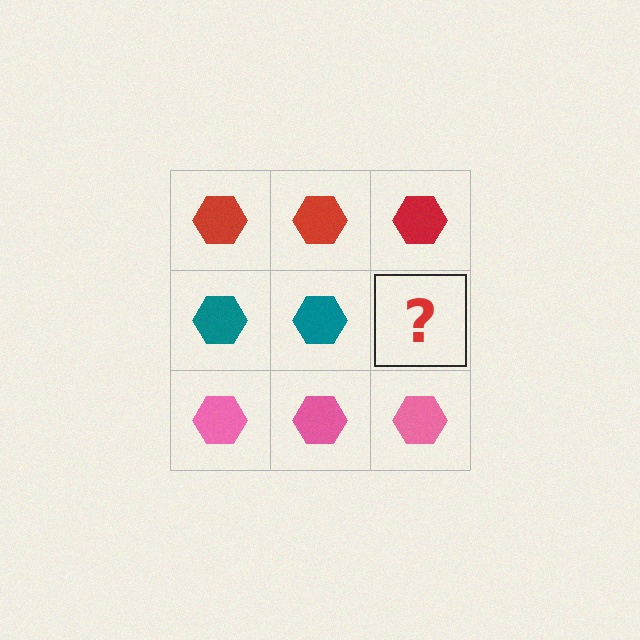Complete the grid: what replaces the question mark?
The question mark should be replaced with a teal hexagon.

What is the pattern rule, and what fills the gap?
The rule is that each row has a consistent color. The gap should be filled with a teal hexagon.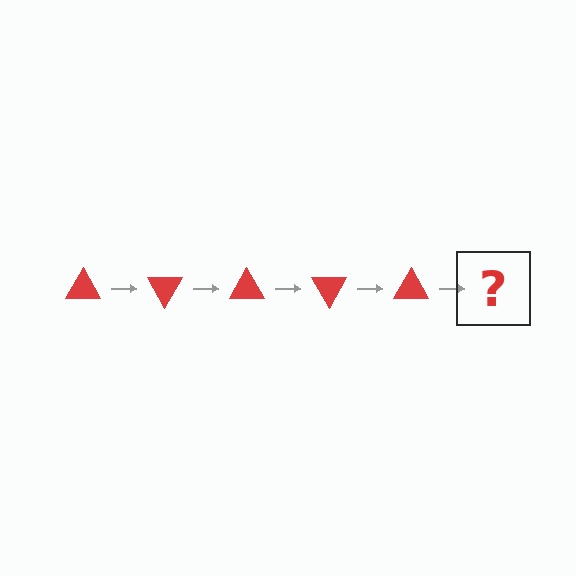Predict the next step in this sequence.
The next step is a red triangle rotated 300 degrees.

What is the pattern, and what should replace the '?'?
The pattern is that the triangle rotates 60 degrees each step. The '?' should be a red triangle rotated 300 degrees.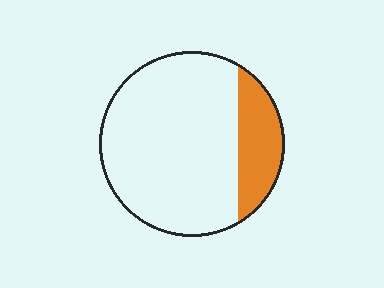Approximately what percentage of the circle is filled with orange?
Approximately 20%.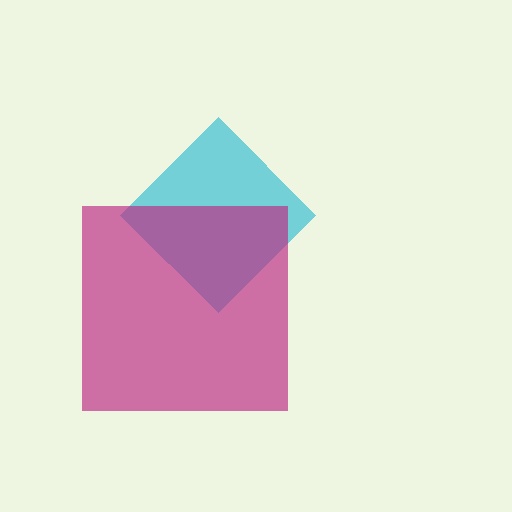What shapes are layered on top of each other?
The layered shapes are: a cyan diamond, a magenta square.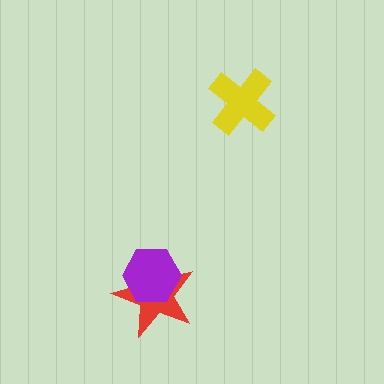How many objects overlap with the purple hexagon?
1 object overlaps with the purple hexagon.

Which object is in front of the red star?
The purple hexagon is in front of the red star.